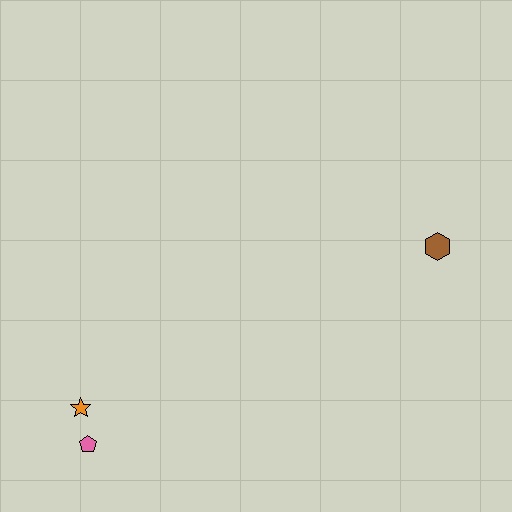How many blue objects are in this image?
There are no blue objects.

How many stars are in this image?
There is 1 star.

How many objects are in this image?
There are 3 objects.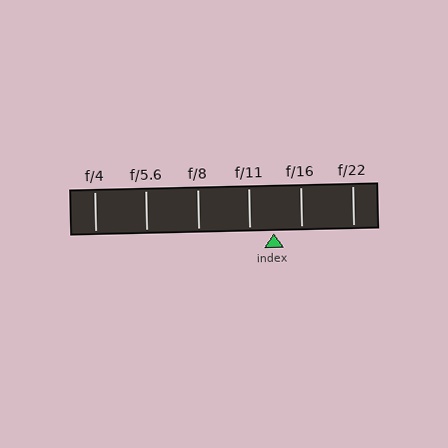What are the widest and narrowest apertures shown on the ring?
The widest aperture shown is f/4 and the narrowest is f/22.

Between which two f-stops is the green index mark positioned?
The index mark is between f/11 and f/16.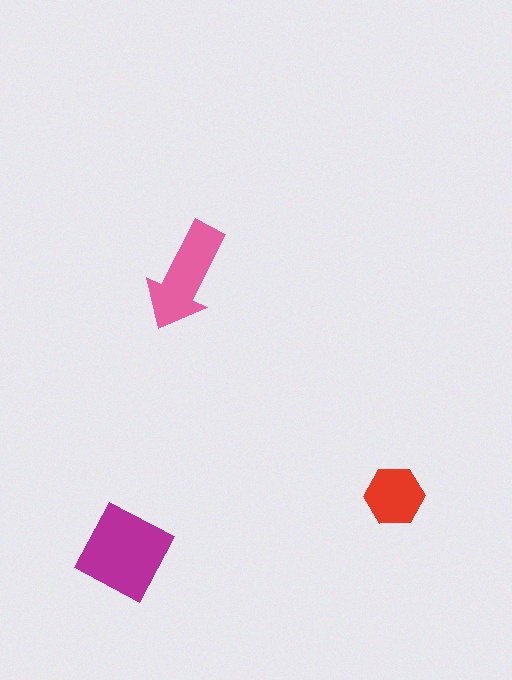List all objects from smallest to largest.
The red hexagon, the pink arrow, the magenta square.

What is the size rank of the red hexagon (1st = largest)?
3rd.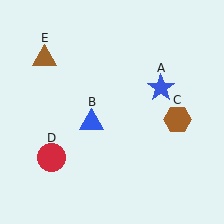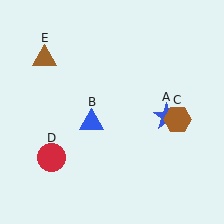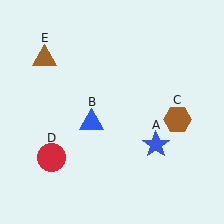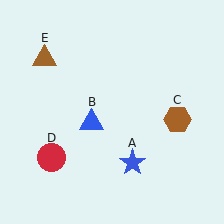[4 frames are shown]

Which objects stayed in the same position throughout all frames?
Blue triangle (object B) and brown hexagon (object C) and red circle (object D) and brown triangle (object E) remained stationary.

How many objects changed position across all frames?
1 object changed position: blue star (object A).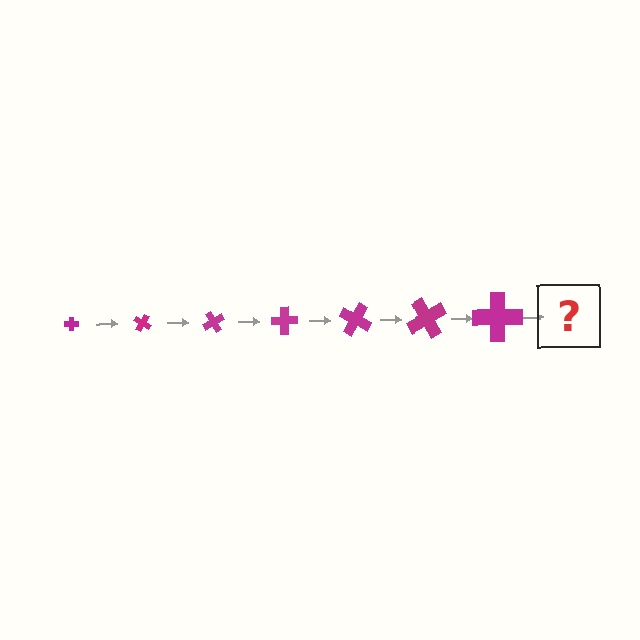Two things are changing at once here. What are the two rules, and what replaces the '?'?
The two rules are that the cross grows larger each step and it rotates 30 degrees each step. The '?' should be a cross, larger than the previous one and rotated 210 degrees from the start.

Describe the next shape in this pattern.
It should be a cross, larger than the previous one and rotated 210 degrees from the start.